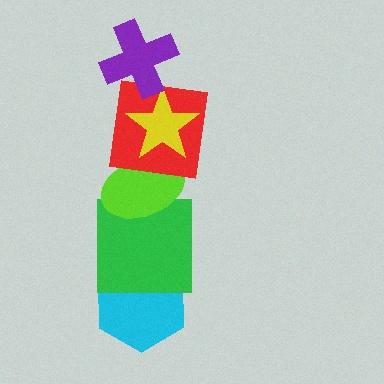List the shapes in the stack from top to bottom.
From top to bottom: the purple cross, the yellow star, the red square, the lime ellipse, the green square, the cyan hexagon.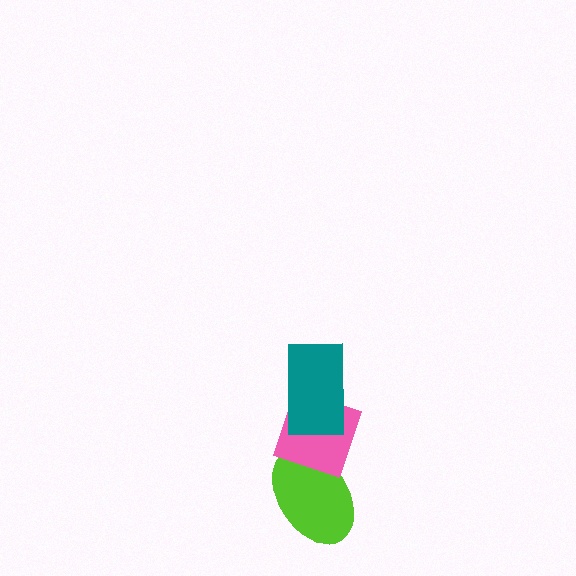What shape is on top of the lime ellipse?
The pink diamond is on top of the lime ellipse.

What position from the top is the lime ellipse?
The lime ellipse is 3rd from the top.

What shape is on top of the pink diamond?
The teal rectangle is on top of the pink diamond.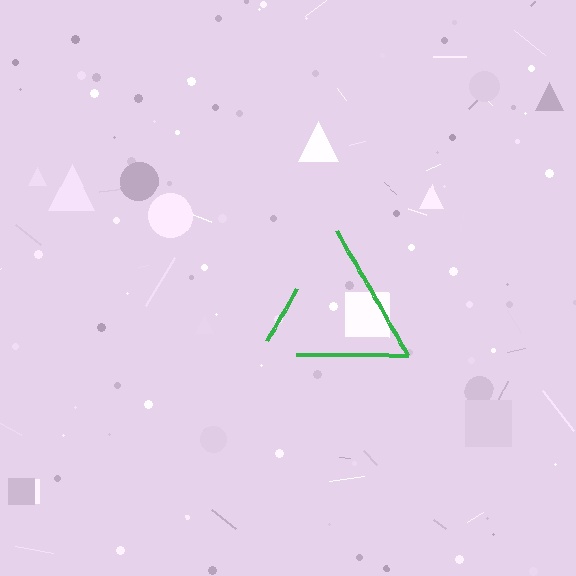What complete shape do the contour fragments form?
The contour fragments form a triangle.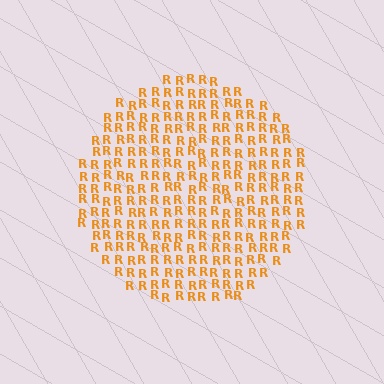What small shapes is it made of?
It is made of small letter R's.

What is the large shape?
The large shape is a circle.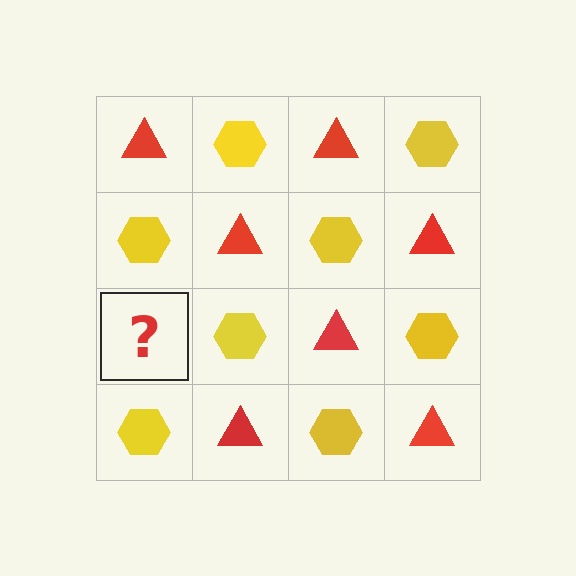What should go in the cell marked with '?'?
The missing cell should contain a red triangle.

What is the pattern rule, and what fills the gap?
The rule is that it alternates red triangle and yellow hexagon in a checkerboard pattern. The gap should be filled with a red triangle.